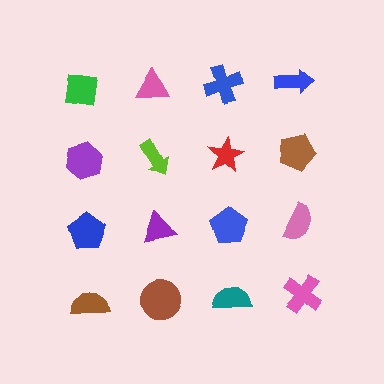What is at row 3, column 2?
A purple triangle.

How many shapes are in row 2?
4 shapes.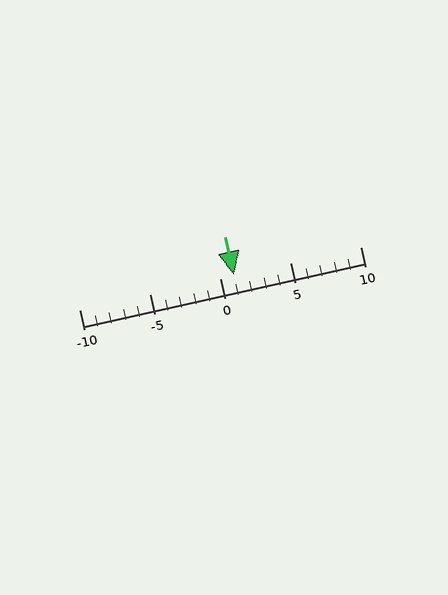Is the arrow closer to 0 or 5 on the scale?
The arrow is closer to 0.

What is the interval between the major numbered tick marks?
The major tick marks are spaced 5 units apart.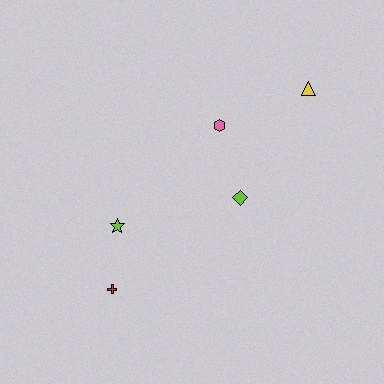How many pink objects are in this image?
There is 1 pink object.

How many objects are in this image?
There are 5 objects.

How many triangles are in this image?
There is 1 triangle.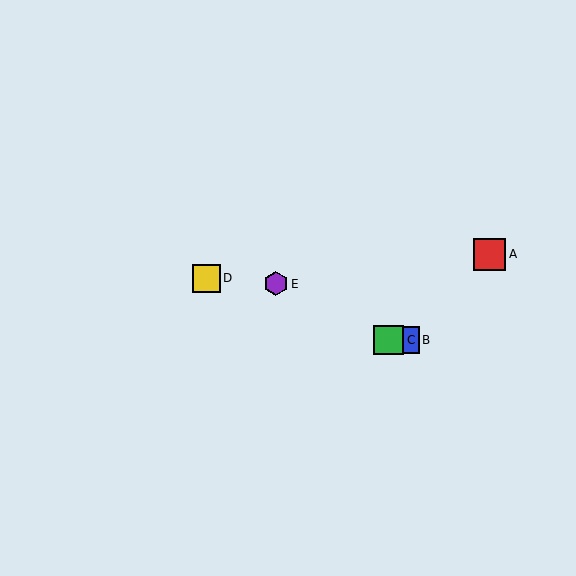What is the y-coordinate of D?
Object D is at y≈278.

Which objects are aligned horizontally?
Objects B, C are aligned horizontally.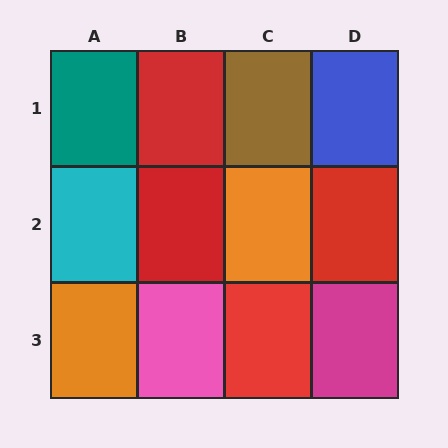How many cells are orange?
2 cells are orange.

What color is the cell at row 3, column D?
Magenta.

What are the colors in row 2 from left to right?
Cyan, red, orange, red.